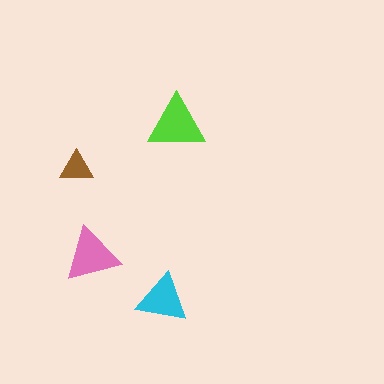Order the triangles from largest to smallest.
the lime one, the pink one, the cyan one, the brown one.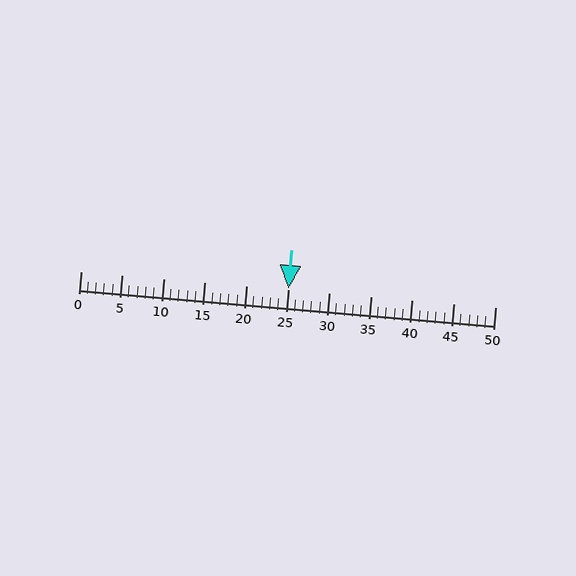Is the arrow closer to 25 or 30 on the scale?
The arrow is closer to 25.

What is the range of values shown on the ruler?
The ruler shows values from 0 to 50.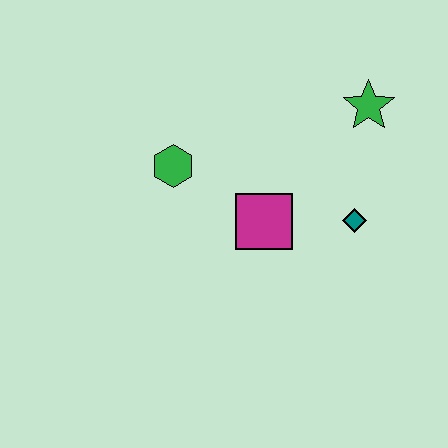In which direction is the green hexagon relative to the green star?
The green hexagon is to the left of the green star.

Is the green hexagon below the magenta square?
No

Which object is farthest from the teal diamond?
The green hexagon is farthest from the teal diamond.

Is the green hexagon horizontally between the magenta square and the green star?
No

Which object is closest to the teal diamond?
The magenta square is closest to the teal diamond.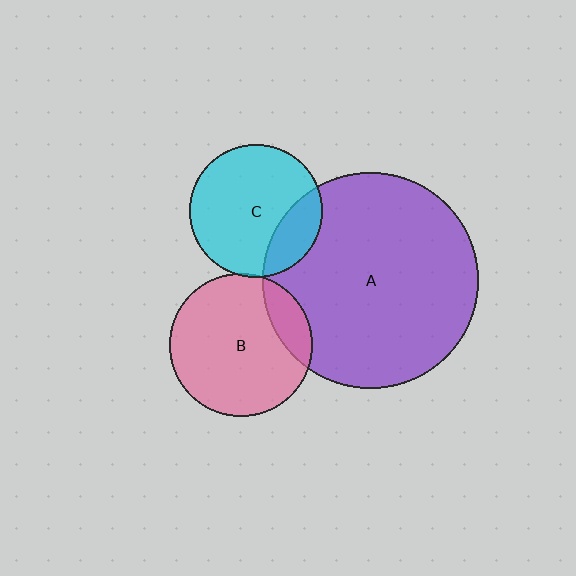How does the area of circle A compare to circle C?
Approximately 2.6 times.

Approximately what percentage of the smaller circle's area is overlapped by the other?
Approximately 15%.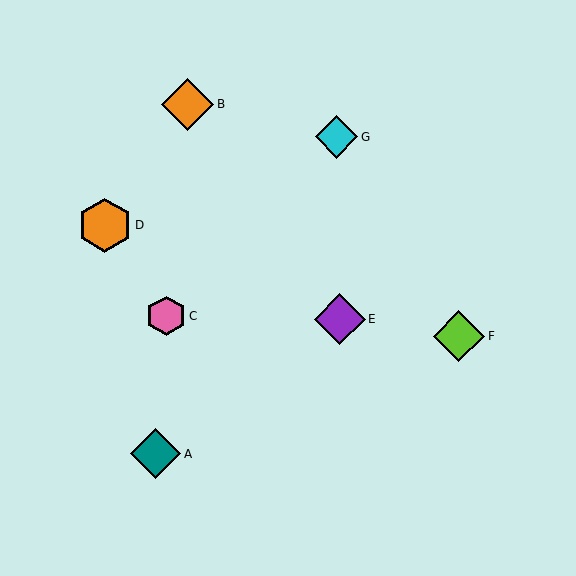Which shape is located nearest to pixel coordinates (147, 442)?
The teal diamond (labeled A) at (156, 454) is nearest to that location.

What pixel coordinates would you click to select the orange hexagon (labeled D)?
Click at (105, 225) to select the orange hexagon D.